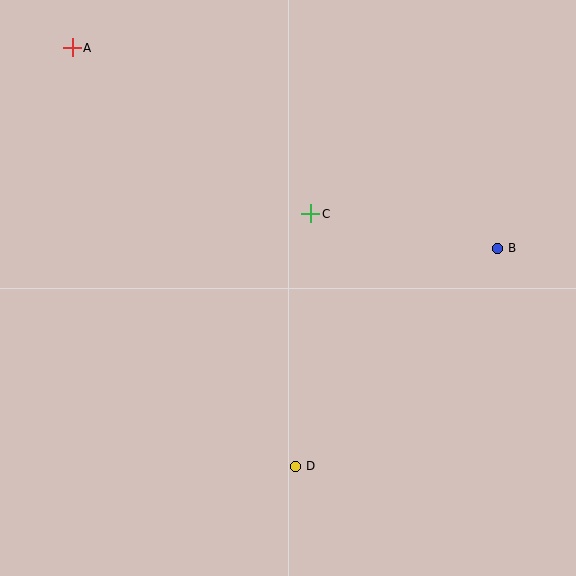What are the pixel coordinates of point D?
Point D is at (295, 466).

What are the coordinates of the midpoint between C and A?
The midpoint between C and A is at (191, 131).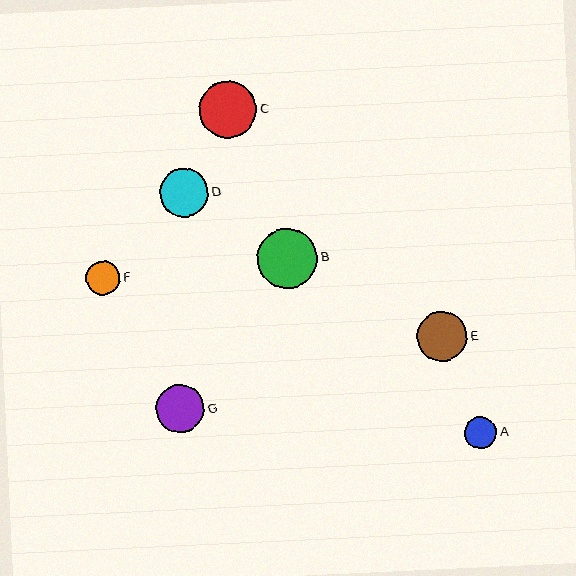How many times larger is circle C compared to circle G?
Circle C is approximately 1.2 times the size of circle G.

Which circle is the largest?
Circle B is the largest with a size of approximately 60 pixels.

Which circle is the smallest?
Circle A is the smallest with a size of approximately 33 pixels.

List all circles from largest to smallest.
From largest to smallest: B, C, E, D, G, F, A.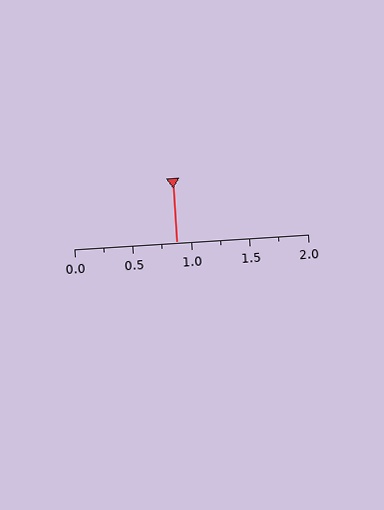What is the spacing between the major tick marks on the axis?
The major ticks are spaced 0.5 apart.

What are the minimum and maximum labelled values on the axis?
The axis runs from 0.0 to 2.0.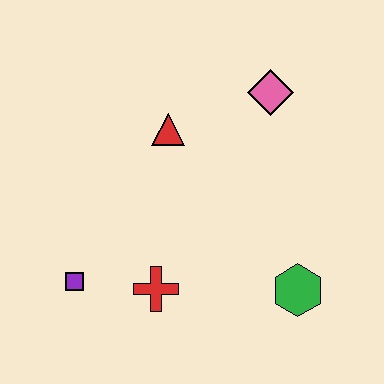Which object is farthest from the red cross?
The pink diamond is farthest from the red cross.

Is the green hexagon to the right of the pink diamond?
Yes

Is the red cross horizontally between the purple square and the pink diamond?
Yes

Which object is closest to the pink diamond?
The red triangle is closest to the pink diamond.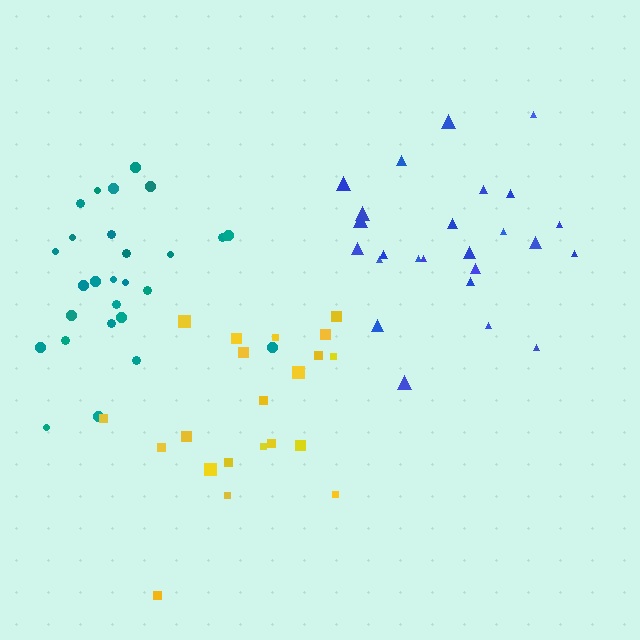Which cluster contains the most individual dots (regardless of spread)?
Teal (27).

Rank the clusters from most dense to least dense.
blue, yellow, teal.